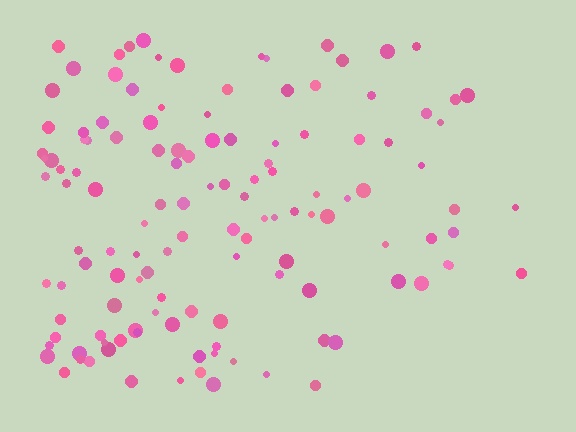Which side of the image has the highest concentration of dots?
The left.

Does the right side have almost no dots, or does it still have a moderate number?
Still a moderate number, just noticeably fewer than the left.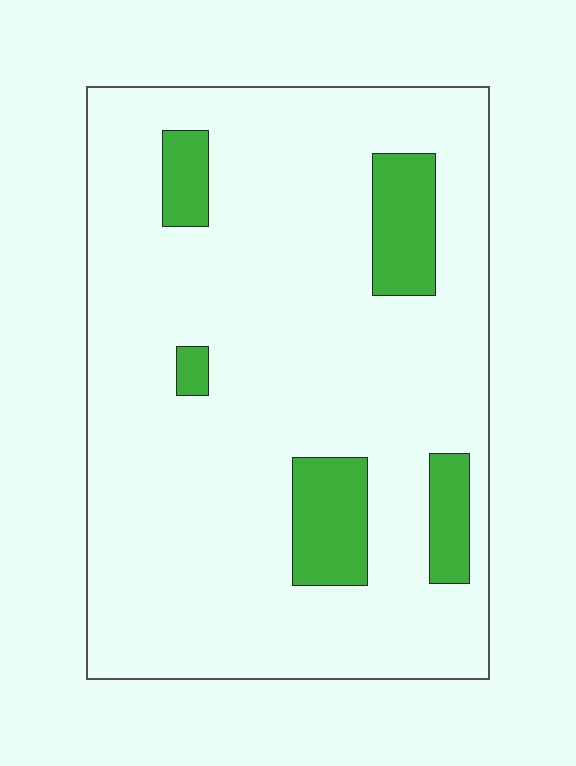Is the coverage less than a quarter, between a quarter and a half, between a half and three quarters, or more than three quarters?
Less than a quarter.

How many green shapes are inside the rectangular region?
5.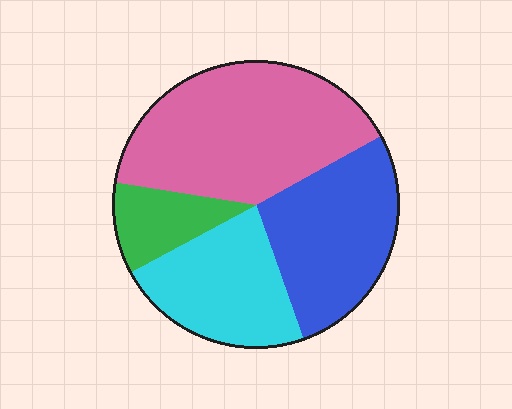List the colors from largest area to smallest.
From largest to smallest: pink, blue, cyan, green.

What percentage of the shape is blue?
Blue takes up about one quarter (1/4) of the shape.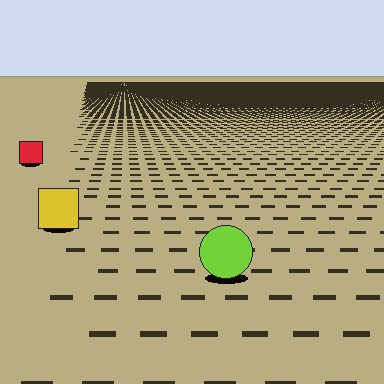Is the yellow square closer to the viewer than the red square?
Yes. The yellow square is closer — you can tell from the texture gradient: the ground texture is coarser near it.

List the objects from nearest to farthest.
From nearest to farthest: the lime circle, the yellow square, the red square.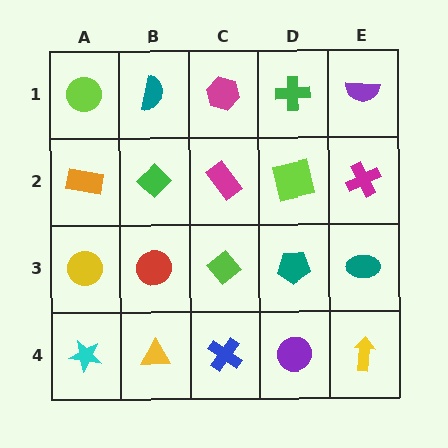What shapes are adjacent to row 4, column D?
A teal pentagon (row 3, column D), a blue cross (row 4, column C), a yellow arrow (row 4, column E).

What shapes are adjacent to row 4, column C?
A lime diamond (row 3, column C), a yellow triangle (row 4, column B), a purple circle (row 4, column D).